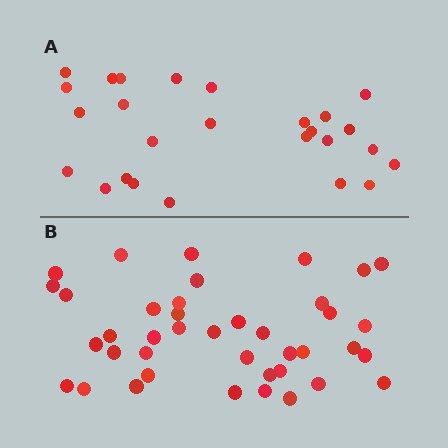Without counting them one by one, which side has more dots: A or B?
Region B (the bottom region) has more dots.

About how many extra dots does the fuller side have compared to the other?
Region B has approximately 15 more dots than region A.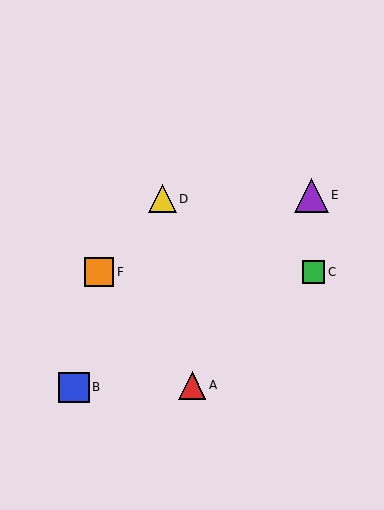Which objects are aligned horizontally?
Objects C, F are aligned horizontally.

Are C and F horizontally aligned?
Yes, both are at y≈272.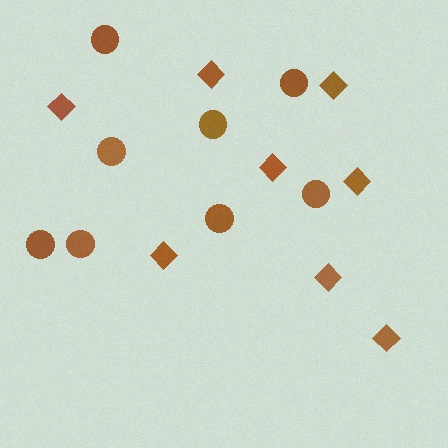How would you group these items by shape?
There are 2 groups: one group of diamonds (8) and one group of circles (8).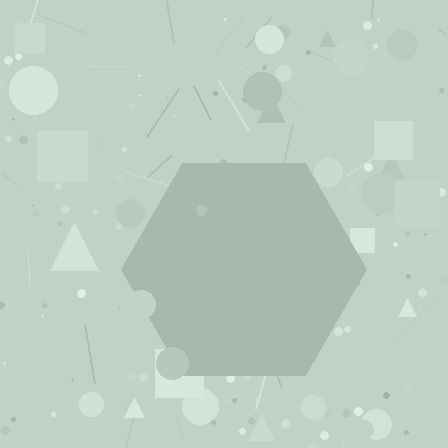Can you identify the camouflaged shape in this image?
The camouflaged shape is a hexagon.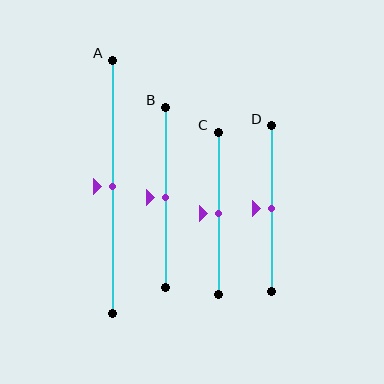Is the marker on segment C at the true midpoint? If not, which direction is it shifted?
Yes, the marker on segment C is at the true midpoint.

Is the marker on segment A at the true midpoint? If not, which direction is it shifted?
Yes, the marker on segment A is at the true midpoint.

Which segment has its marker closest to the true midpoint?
Segment A has its marker closest to the true midpoint.